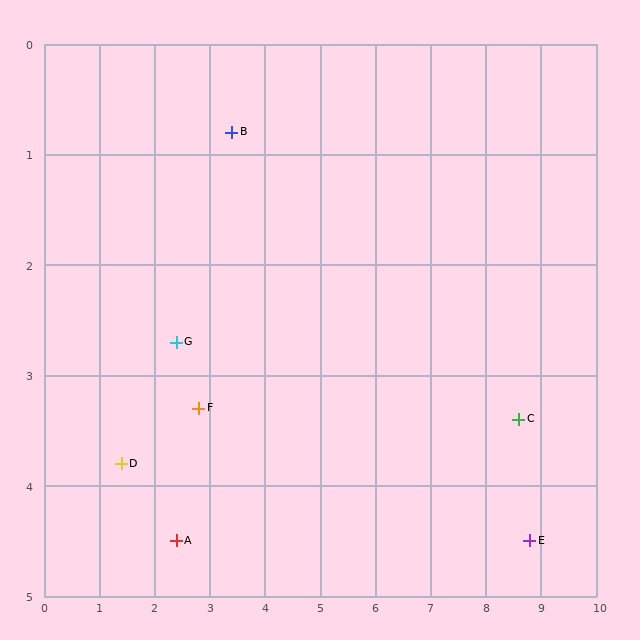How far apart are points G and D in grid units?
Points G and D are about 1.5 grid units apart.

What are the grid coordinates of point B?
Point B is at approximately (3.4, 0.8).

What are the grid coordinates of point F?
Point F is at approximately (2.8, 3.3).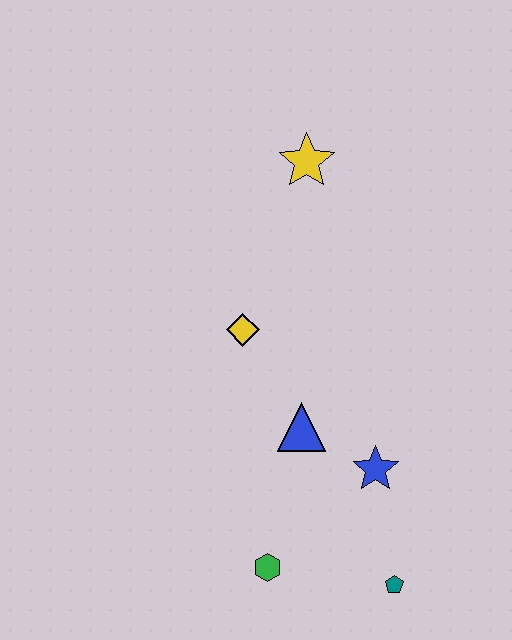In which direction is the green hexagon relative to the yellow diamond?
The green hexagon is below the yellow diamond.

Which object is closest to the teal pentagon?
The blue star is closest to the teal pentagon.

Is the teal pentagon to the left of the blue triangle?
No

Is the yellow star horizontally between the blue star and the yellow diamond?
Yes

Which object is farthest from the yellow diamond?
The teal pentagon is farthest from the yellow diamond.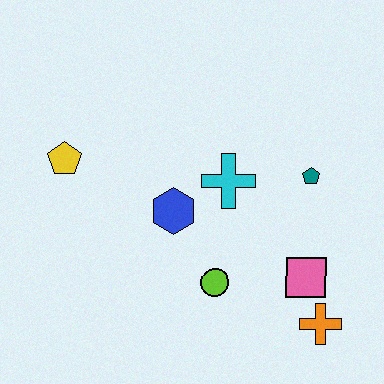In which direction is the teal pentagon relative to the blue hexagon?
The teal pentagon is to the right of the blue hexagon.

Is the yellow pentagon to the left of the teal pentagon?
Yes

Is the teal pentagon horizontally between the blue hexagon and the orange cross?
Yes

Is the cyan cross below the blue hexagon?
No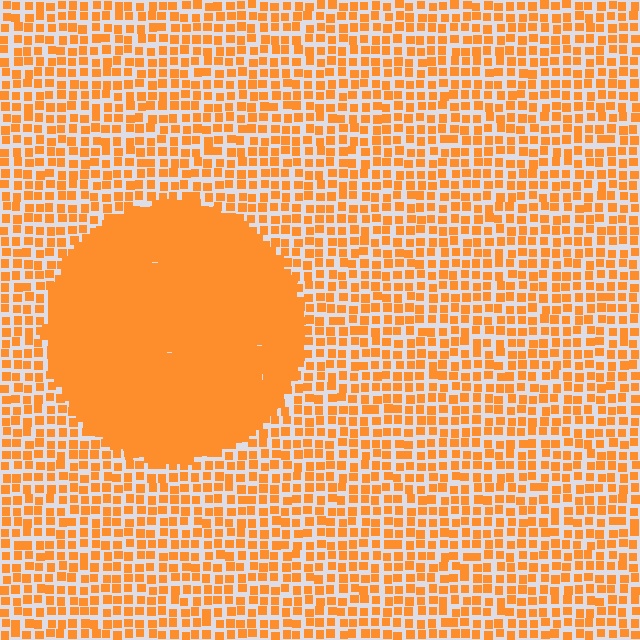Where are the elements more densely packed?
The elements are more densely packed inside the circle boundary.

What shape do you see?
I see a circle.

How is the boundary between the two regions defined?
The boundary is defined by a change in element density (approximately 2.6x ratio). All elements are the same color, size, and shape.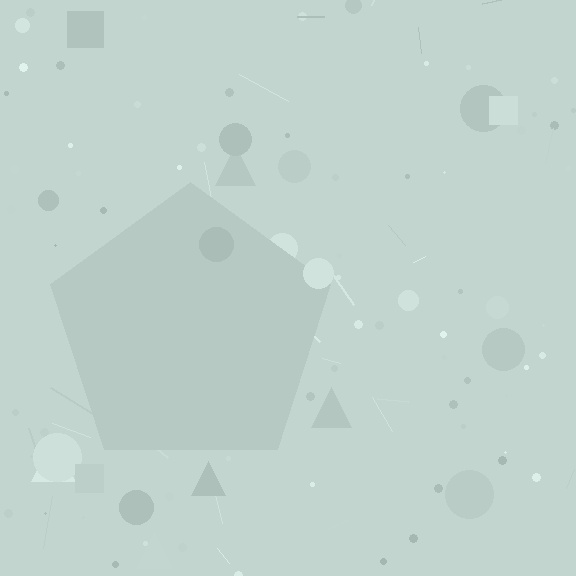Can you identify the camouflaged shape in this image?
The camouflaged shape is a pentagon.